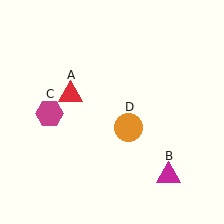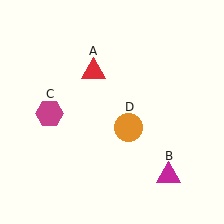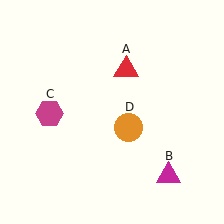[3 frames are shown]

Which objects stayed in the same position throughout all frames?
Magenta triangle (object B) and magenta hexagon (object C) and orange circle (object D) remained stationary.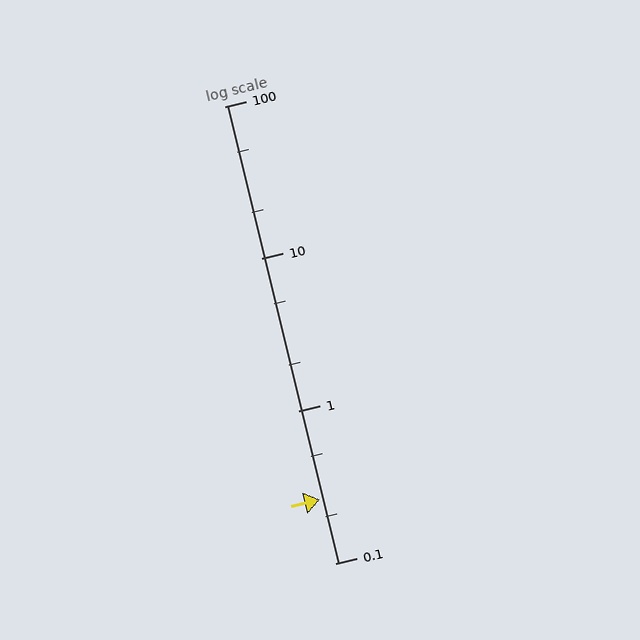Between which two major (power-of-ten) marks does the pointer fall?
The pointer is between 0.1 and 1.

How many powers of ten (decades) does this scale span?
The scale spans 3 decades, from 0.1 to 100.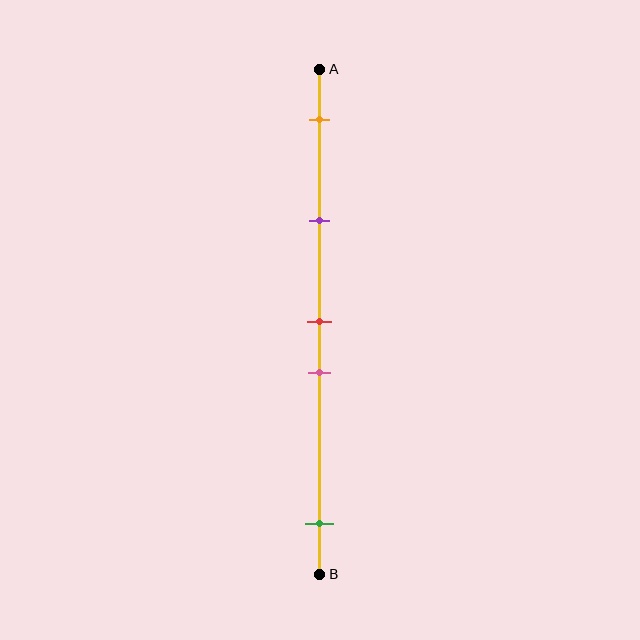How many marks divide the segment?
There are 5 marks dividing the segment.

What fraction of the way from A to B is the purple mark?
The purple mark is approximately 30% (0.3) of the way from A to B.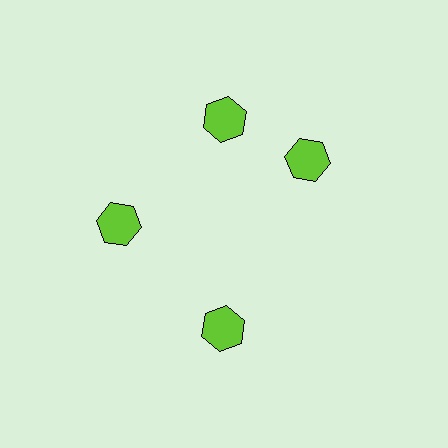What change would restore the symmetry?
The symmetry would be restored by rotating it back into even spacing with its neighbors so that all 4 hexagons sit at equal angles and equal distance from the center.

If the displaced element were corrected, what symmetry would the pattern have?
It would have 4-fold rotational symmetry — the pattern would map onto itself every 90 degrees.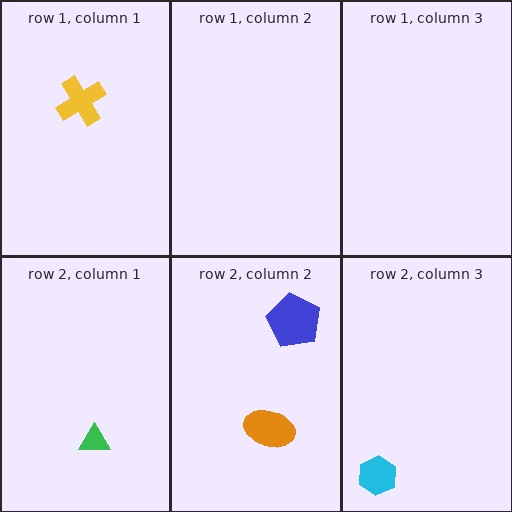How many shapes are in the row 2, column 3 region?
1.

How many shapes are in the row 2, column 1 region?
1.